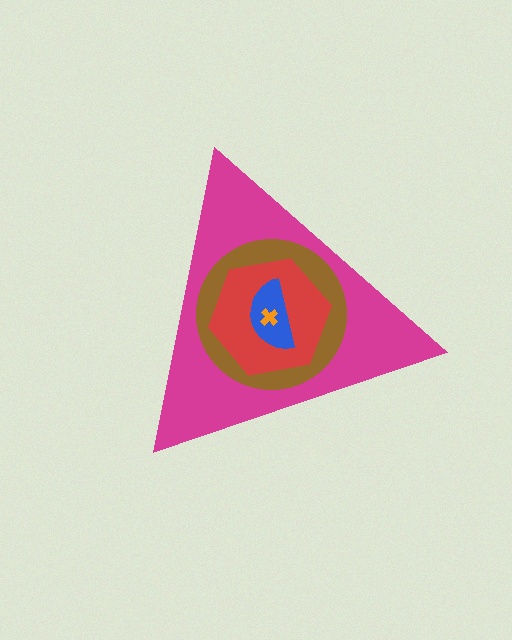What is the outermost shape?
The magenta triangle.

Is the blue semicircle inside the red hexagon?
Yes.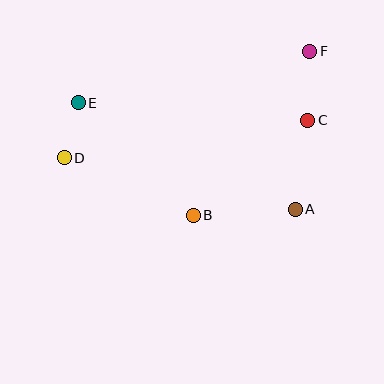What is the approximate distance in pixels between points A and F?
The distance between A and F is approximately 159 pixels.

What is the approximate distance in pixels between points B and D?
The distance between B and D is approximately 141 pixels.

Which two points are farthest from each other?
Points D and F are farthest from each other.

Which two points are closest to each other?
Points D and E are closest to each other.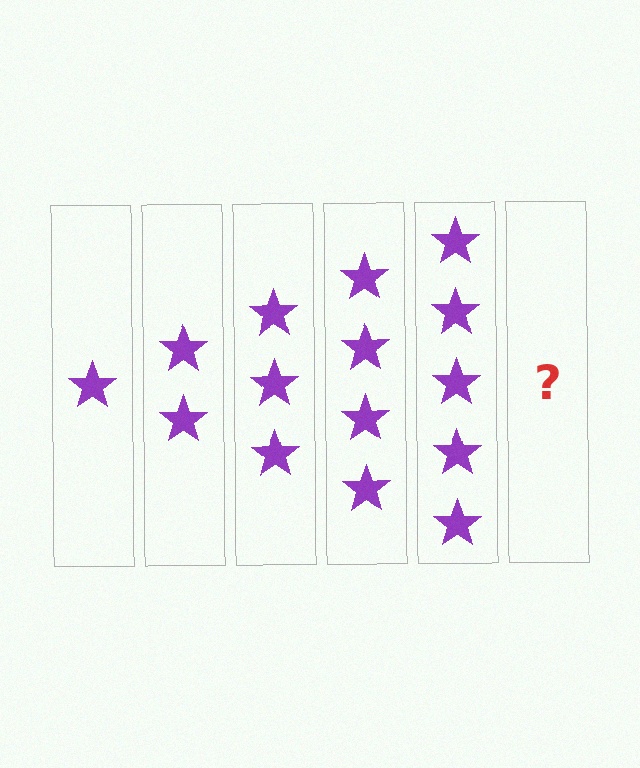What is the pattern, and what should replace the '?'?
The pattern is that each step adds one more star. The '?' should be 6 stars.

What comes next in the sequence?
The next element should be 6 stars.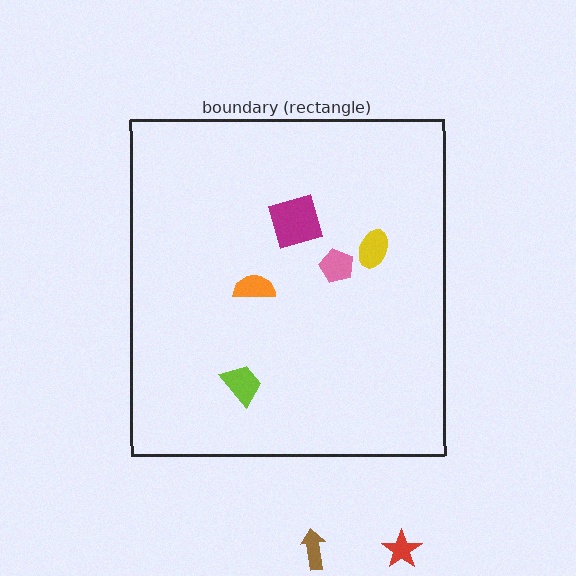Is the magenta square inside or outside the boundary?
Inside.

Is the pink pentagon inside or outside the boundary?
Inside.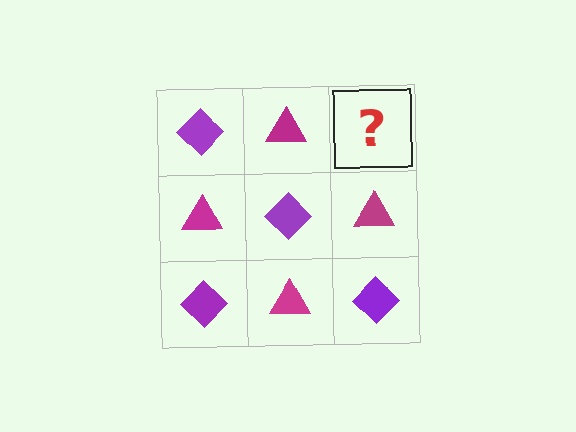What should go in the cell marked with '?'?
The missing cell should contain a purple diamond.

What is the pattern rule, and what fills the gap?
The rule is that it alternates purple diamond and magenta triangle in a checkerboard pattern. The gap should be filled with a purple diamond.